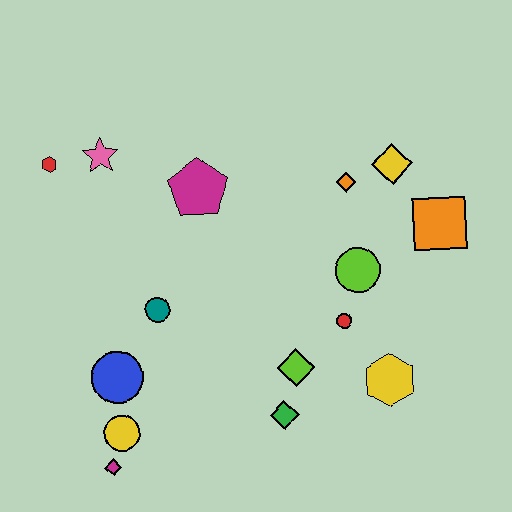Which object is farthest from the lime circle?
The red hexagon is farthest from the lime circle.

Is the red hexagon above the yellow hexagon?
Yes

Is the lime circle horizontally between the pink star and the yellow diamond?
Yes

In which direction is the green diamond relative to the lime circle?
The green diamond is below the lime circle.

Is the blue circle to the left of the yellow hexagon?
Yes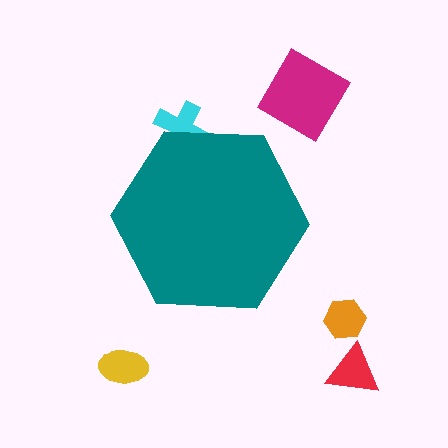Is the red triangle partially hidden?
No, the red triangle is fully visible.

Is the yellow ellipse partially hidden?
No, the yellow ellipse is fully visible.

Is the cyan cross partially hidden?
Yes, the cyan cross is partially hidden behind the teal hexagon.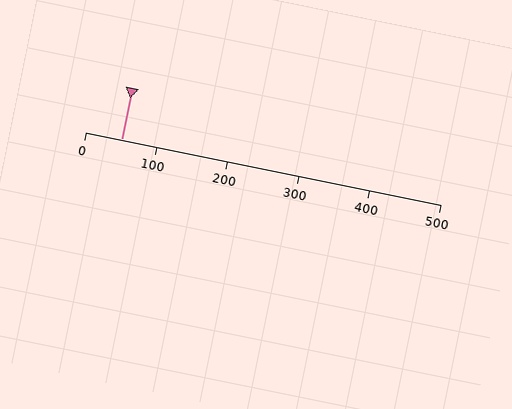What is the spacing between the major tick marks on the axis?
The major ticks are spaced 100 apart.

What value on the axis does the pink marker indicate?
The marker indicates approximately 50.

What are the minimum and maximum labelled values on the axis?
The axis runs from 0 to 500.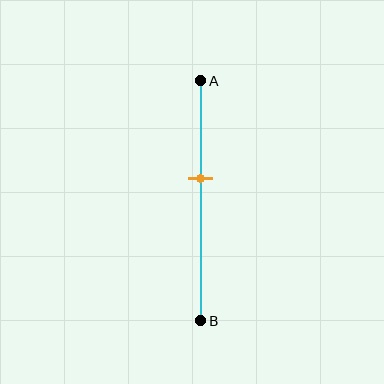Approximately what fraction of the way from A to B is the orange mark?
The orange mark is approximately 40% of the way from A to B.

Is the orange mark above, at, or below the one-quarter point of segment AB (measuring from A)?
The orange mark is below the one-quarter point of segment AB.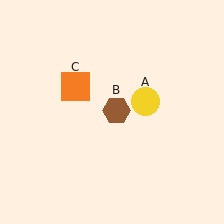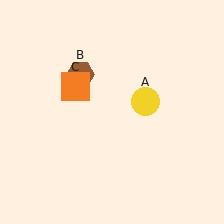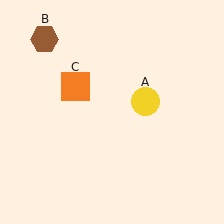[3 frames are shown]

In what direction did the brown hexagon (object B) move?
The brown hexagon (object B) moved up and to the left.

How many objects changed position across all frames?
1 object changed position: brown hexagon (object B).